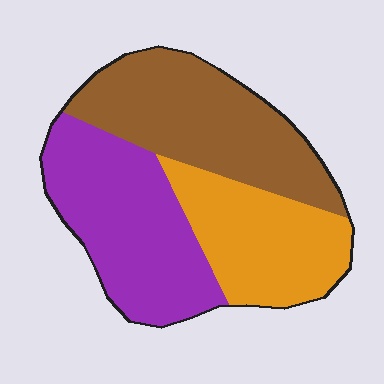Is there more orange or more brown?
Brown.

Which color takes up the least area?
Orange, at roughly 30%.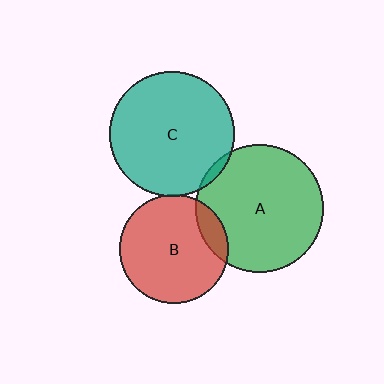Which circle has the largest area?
Circle A (green).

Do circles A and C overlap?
Yes.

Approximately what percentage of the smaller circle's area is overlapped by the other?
Approximately 5%.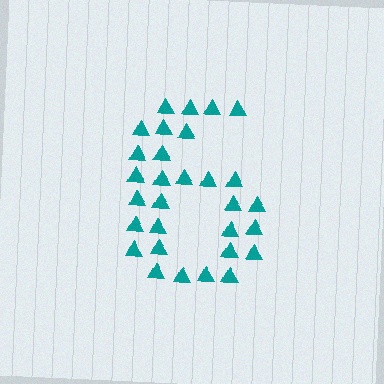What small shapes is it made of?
It is made of small triangles.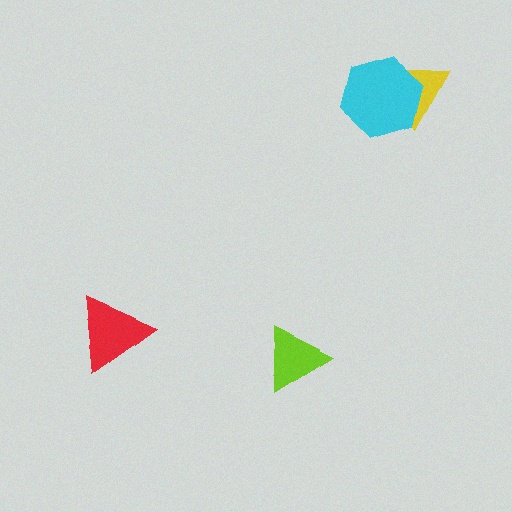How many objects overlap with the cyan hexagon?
1 object overlaps with the cyan hexagon.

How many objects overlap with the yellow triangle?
1 object overlaps with the yellow triangle.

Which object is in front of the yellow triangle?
The cyan hexagon is in front of the yellow triangle.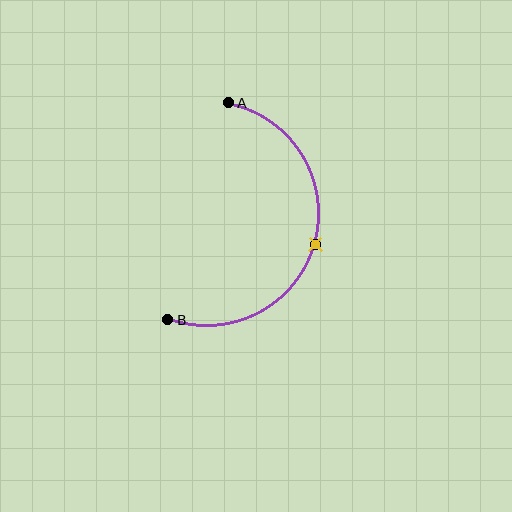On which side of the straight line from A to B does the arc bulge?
The arc bulges to the right of the straight line connecting A and B.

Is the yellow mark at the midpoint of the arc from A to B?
Yes. The yellow mark lies on the arc at equal arc-length from both A and B — it is the arc midpoint.